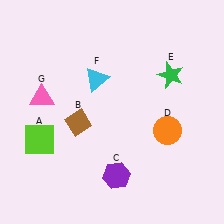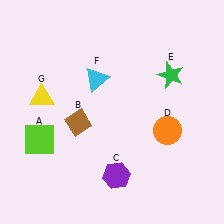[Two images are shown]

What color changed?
The triangle (G) changed from pink in Image 1 to yellow in Image 2.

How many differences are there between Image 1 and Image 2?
There is 1 difference between the two images.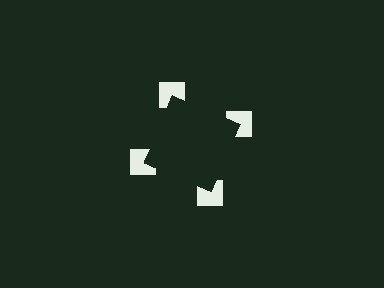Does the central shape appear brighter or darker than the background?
It typically appears slightly darker than the background, even though no actual brightness change is drawn.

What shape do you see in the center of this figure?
An illusory square — its edges are inferred from the aligned wedge cuts in the notched squares, not physically drawn.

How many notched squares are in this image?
There are 4 — one at each vertex of the illusory square.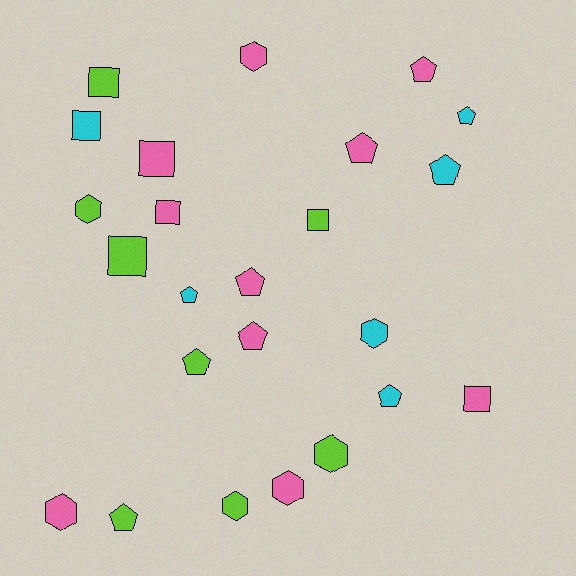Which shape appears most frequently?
Pentagon, with 10 objects.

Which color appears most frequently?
Pink, with 10 objects.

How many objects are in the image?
There are 24 objects.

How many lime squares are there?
There are 3 lime squares.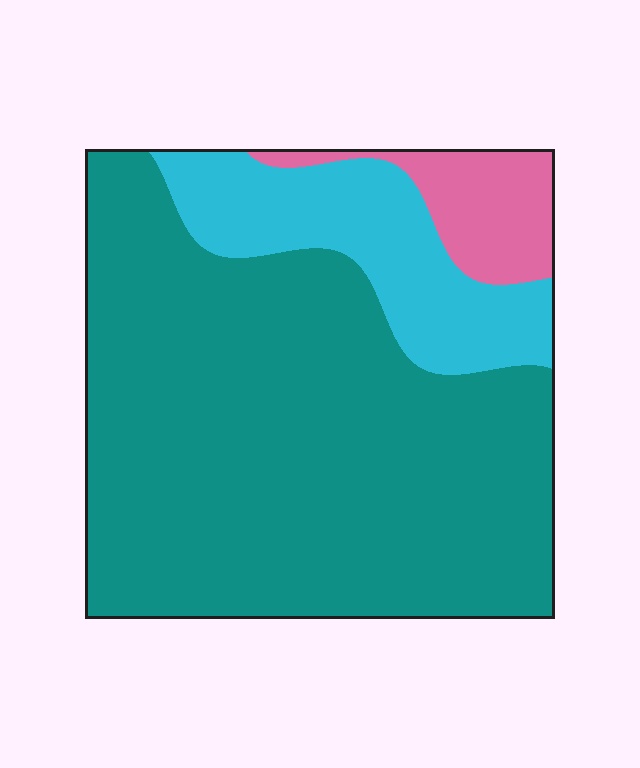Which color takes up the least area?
Pink, at roughly 10%.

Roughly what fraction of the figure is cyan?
Cyan takes up about one fifth (1/5) of the figure.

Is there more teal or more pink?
Teal.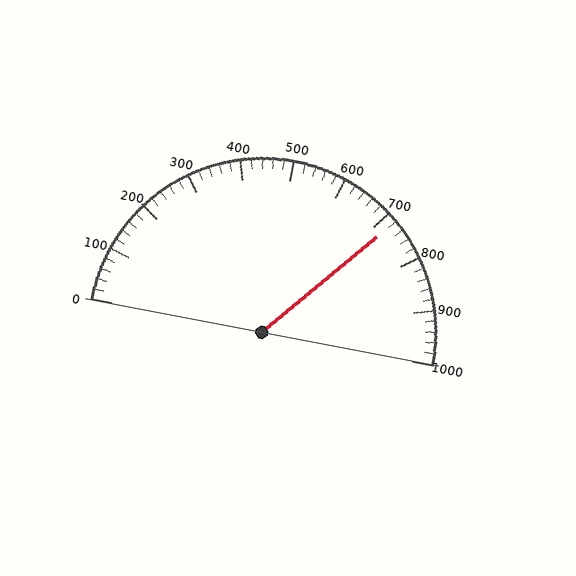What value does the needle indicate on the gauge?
The needle indicates approximately 720.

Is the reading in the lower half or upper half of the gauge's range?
The reading is in the upper half of the range (0 to 1000).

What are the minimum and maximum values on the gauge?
The gauge ranges from 0 to 1000.